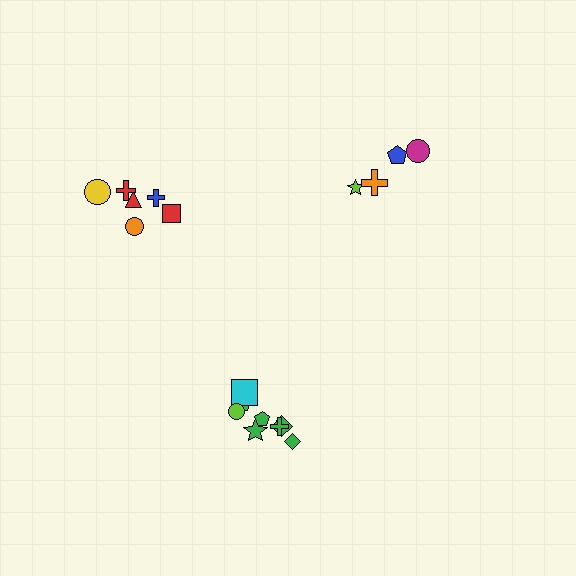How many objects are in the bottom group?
There are 8 objects.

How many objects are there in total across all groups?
There are 18 objects.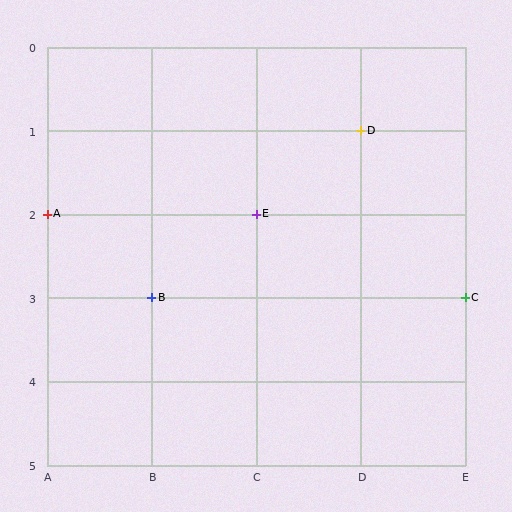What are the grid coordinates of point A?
Point A is at grid coordinates (A, 2).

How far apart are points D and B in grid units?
Points D and B are 2 columns and 2 rows apart (about 2.8 grid units diagonally).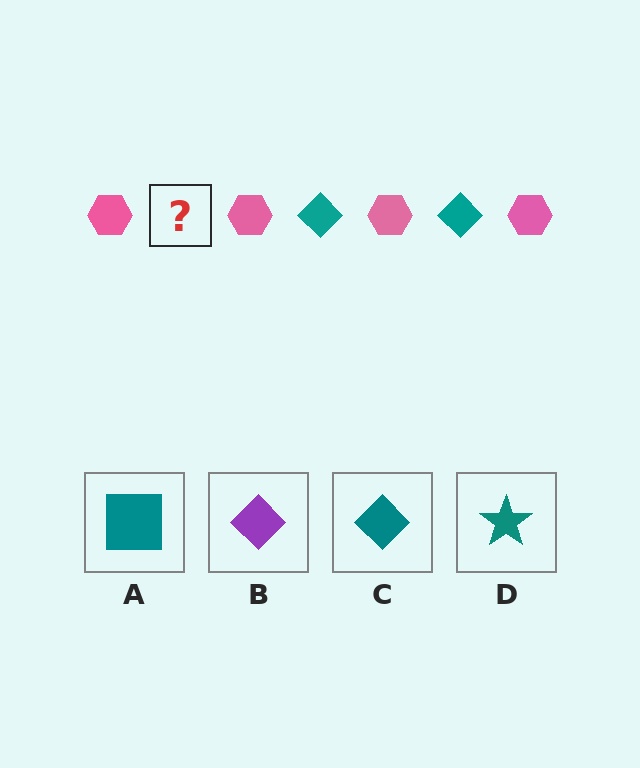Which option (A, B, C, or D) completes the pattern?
C.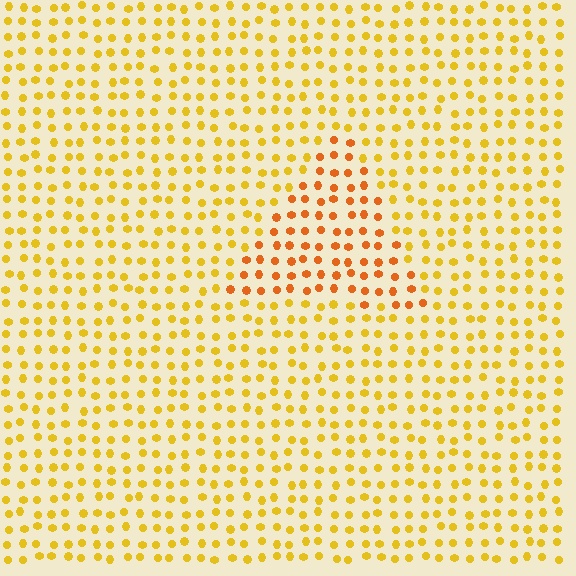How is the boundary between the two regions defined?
The boundary is defined purely by a slight shift in hue (about 27 degrees). Spacing, size, and orientation are identical on both sides.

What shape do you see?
I see a triangle.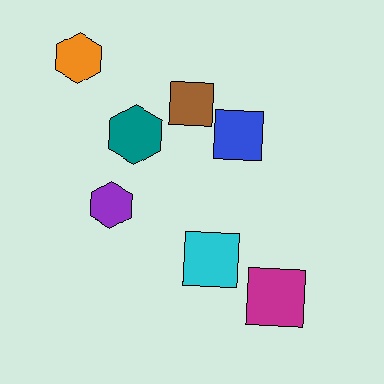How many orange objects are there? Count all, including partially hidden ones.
There is 1 orange object.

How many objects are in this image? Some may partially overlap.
There are 7 objects.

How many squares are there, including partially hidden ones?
There are 4 squares.